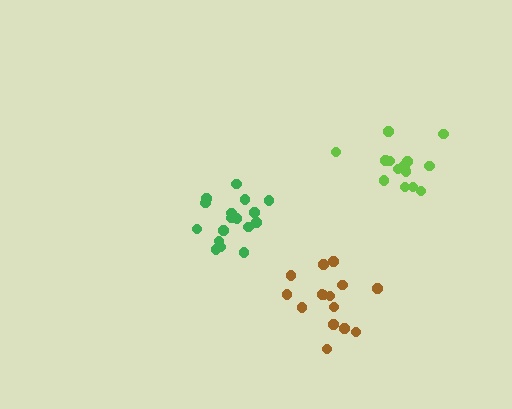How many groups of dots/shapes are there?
There are 3 groups.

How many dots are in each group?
Group 1: 14 dots, Group 2: 17 dots, Group 3: 15 dots (46 total).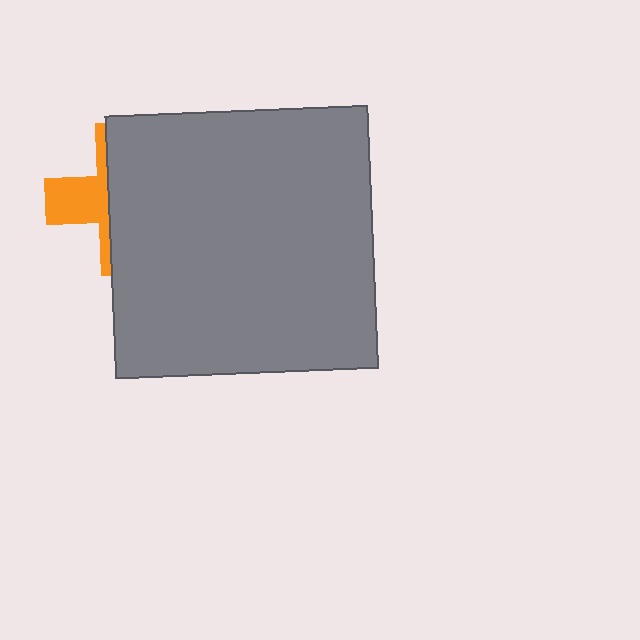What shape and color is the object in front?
The object in front is a gray square.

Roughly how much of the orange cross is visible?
A small part of it is visible (roughly 33%).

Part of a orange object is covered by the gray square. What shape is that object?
It is a cross.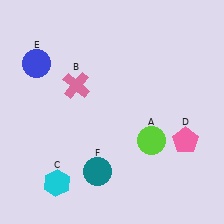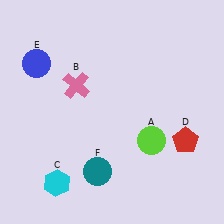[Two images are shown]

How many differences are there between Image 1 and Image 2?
There is 1 difference between the two images.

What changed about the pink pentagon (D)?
In Image 1, D is pink. In Image 2, it changed to red.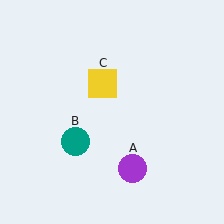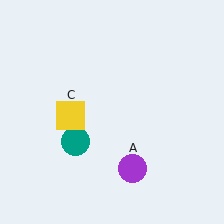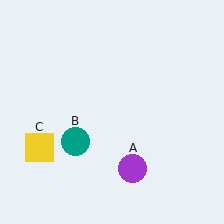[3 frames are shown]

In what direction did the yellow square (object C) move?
The yellow square (object C) moved down and to the left.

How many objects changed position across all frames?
1 object changed position: yellow square (object C).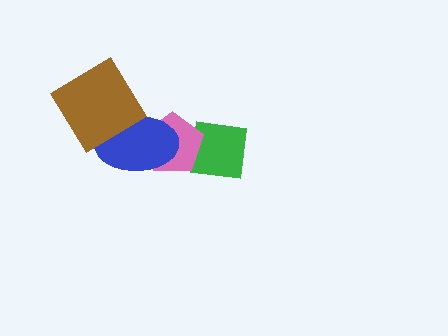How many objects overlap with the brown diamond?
1 object overlaps with the brown diamond.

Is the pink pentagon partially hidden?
Yes, it is partially covered by another shape.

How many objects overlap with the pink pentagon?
2 objects overlap with the pink pentagon.